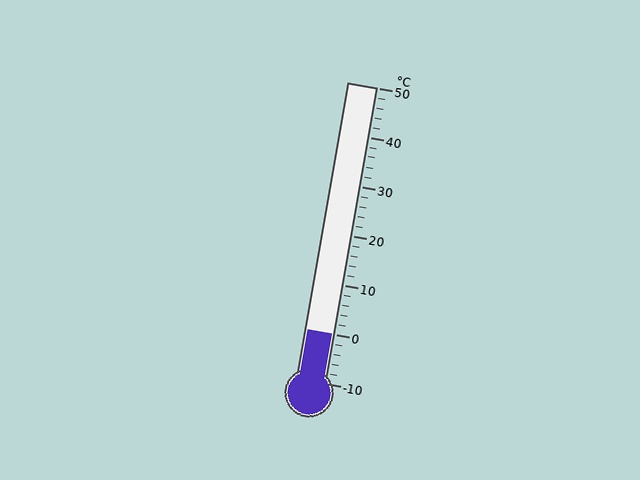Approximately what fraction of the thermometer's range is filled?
The thermometer is filled to approximately 15% of its range.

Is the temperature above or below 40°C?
The temperature is below 40°C.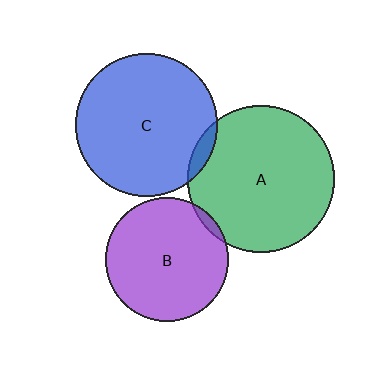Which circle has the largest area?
Circle A (green).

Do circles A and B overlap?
Yes.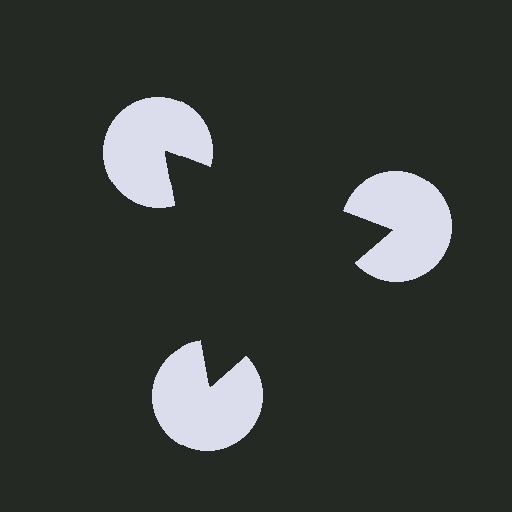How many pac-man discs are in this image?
There are 3 — one at each vertex of the illusory triangle.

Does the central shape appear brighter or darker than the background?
It typically appears slightly darker than the background, even though no actual brightness change is drawn.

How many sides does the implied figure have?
3 sides.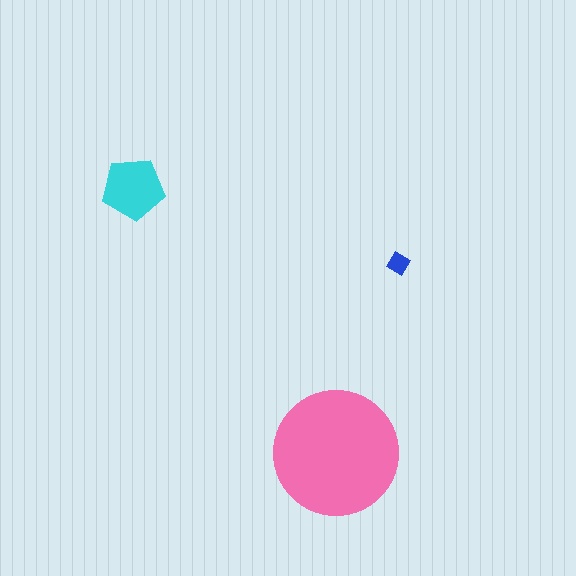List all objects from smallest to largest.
The blue diamond, the cyan pentagon, the pink circle.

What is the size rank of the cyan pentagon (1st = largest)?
2nd.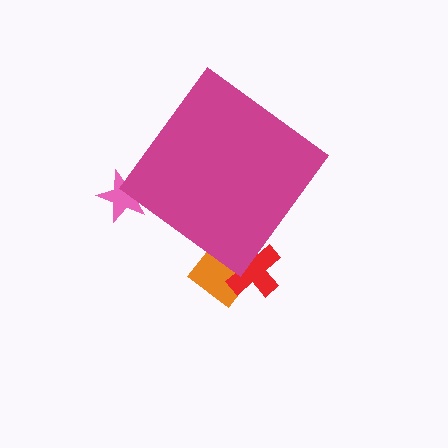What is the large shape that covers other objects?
A magenta diamond.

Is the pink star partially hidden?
Yes, the pink star is partially hidden behind the magenta diamond.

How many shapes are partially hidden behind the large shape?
3 shapes are partially hidden.